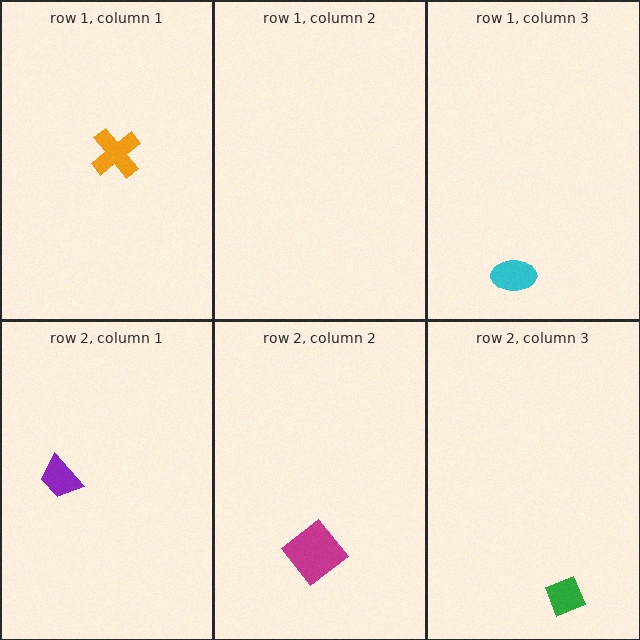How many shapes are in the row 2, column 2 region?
1.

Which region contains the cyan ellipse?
The row 1, column 3 region.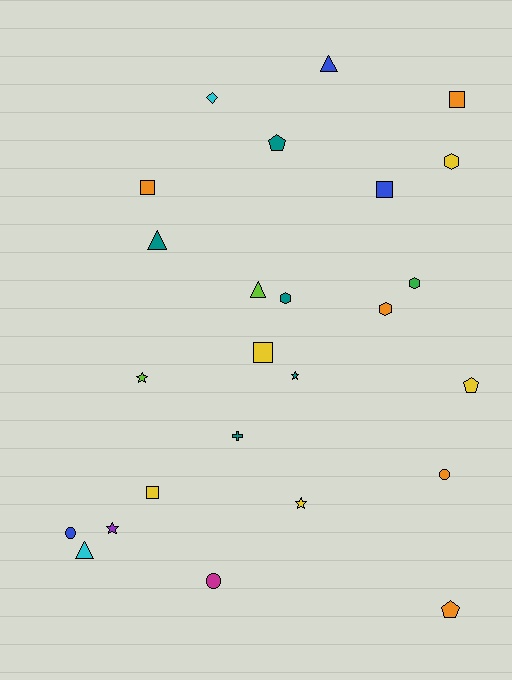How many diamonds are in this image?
There is 1 diamond.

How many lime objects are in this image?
There are 2 lime objects.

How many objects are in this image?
There are 25 objects.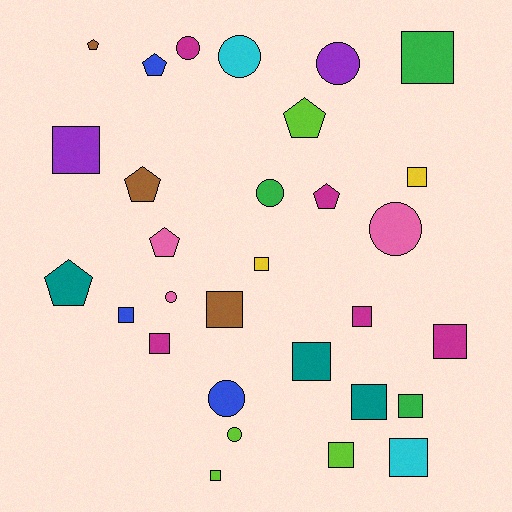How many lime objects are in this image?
There are 4 lime objects.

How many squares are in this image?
There are 15 squares.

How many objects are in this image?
There are 30 objects.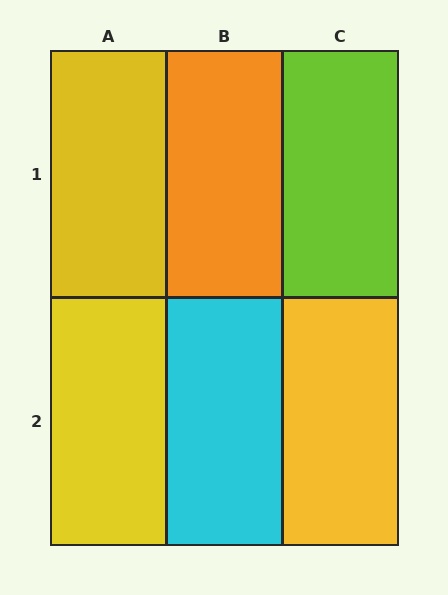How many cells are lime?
1 cell is lime.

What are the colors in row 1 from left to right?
Yellow, orange, lime.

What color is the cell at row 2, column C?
Yellow.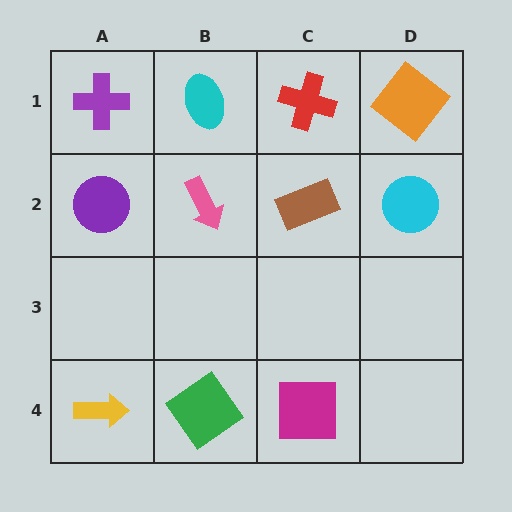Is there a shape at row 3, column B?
No, that cell is empty.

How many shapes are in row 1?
4 shapes.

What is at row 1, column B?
A cyan ellipse.